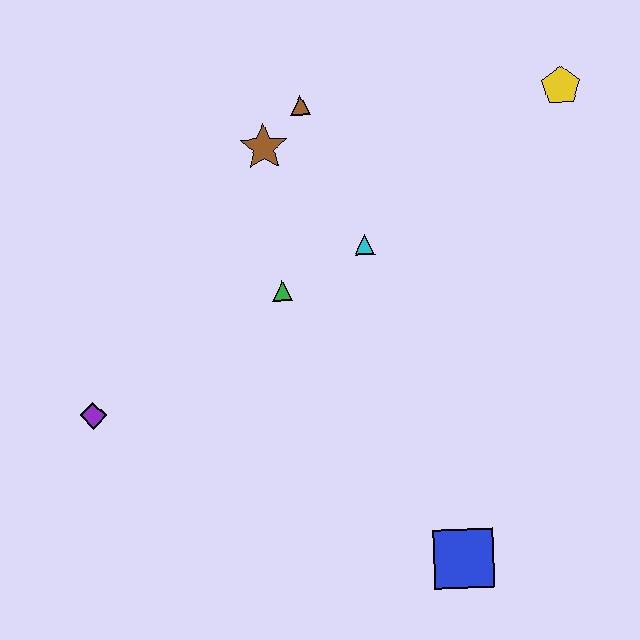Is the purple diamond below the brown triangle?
Yes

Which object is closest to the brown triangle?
The brown star is closest to the brown triangle.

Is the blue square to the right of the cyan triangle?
Yes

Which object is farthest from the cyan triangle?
The blue square is farthest from the cyan triangle.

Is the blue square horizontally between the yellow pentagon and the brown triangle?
Yes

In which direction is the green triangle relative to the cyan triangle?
The green triangle is to the left of the cyan triangle.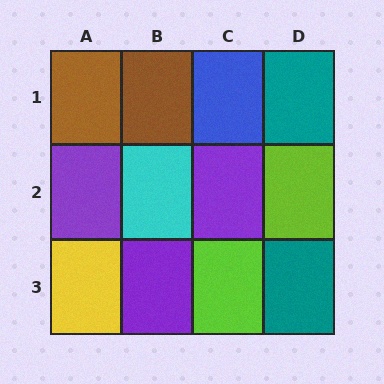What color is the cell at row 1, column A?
Brown.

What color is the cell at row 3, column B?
Purple.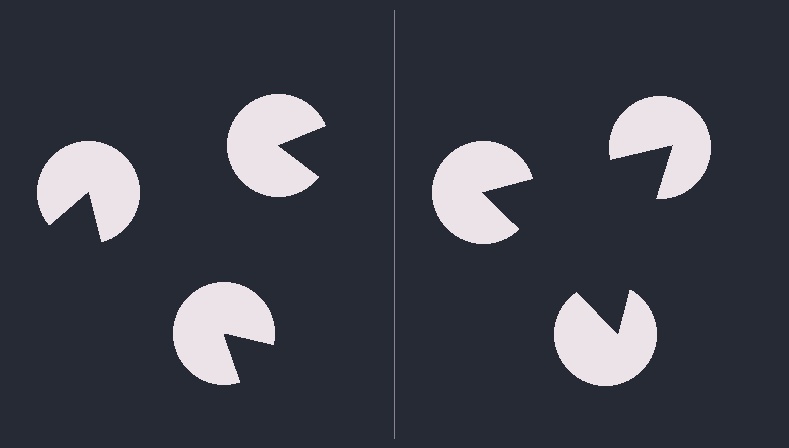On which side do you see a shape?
An illusory triangle appears on the right side. On the left side the wedge cuts are rotated, so no coherent shape forms.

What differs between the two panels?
The pac-man discs are positioned identically on both sides; only the wedge orientations differ. On the right they align to a triangle; on the left they are misaligned.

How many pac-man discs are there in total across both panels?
6 — 3 on each side.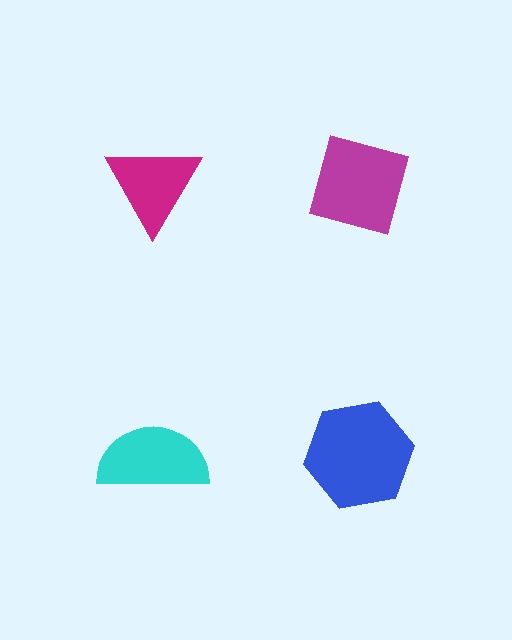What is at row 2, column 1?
A cyan semicircle.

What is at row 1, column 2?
A magenta diamond.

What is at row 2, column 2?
A blue hexagon.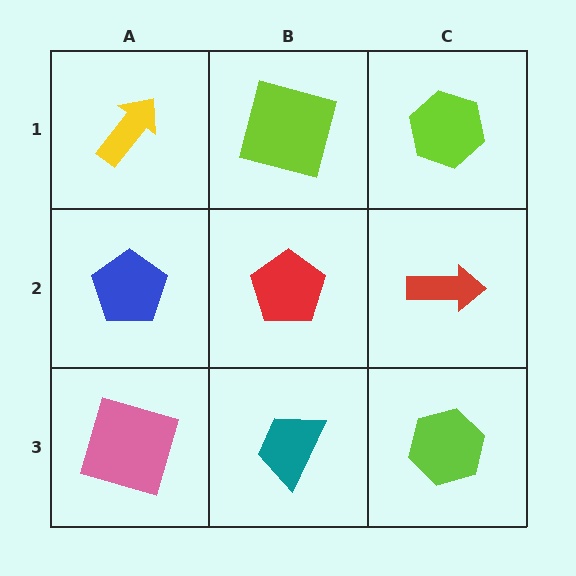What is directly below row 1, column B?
A red pentagon.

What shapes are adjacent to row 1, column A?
A blue pentagon (row 2, column A), a lime square (row 1, column B).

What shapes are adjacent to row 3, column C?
A red arrow (row 2, column C), a teal trapezoid (row 3, column B).